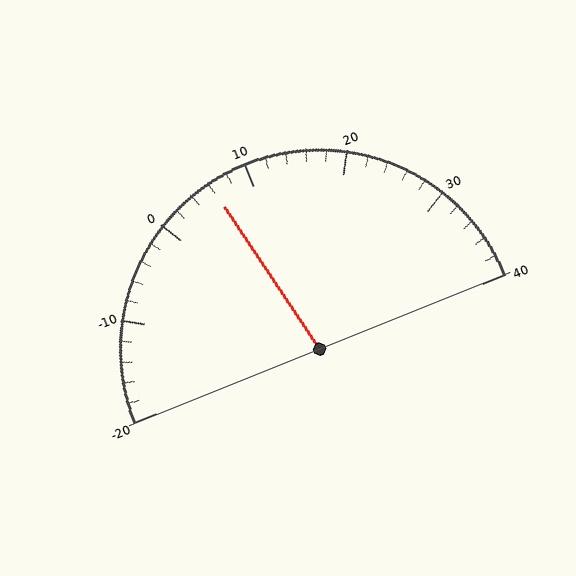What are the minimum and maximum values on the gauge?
The gauge ranges from -20 to 40.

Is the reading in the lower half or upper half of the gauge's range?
The reading is in the lower half of the range (-20 to 40).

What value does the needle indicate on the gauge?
The needle indicates approximately 6.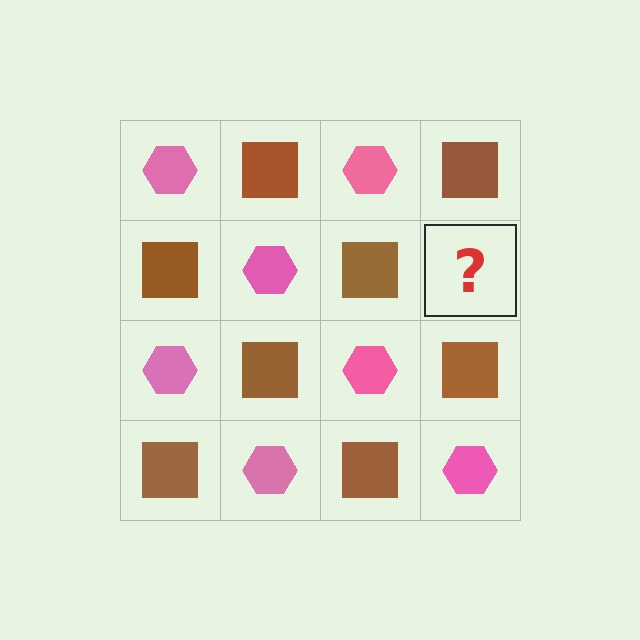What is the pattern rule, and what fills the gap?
The rule is that it alternates pink hexagon and brown square in a checkerboard pattern. The gap should be filled with a pink hexagon.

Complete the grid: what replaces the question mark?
The question mark should be replaced with a pink hexagon.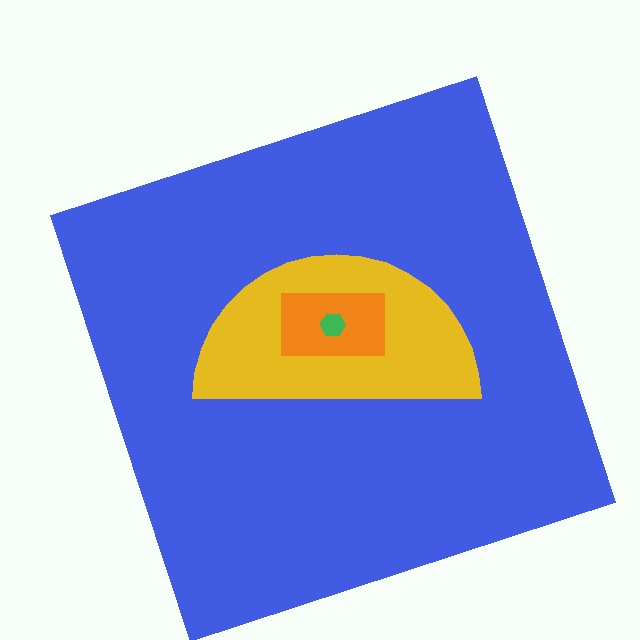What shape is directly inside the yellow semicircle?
The orange rectangle.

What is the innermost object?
The green hexagon.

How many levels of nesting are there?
4.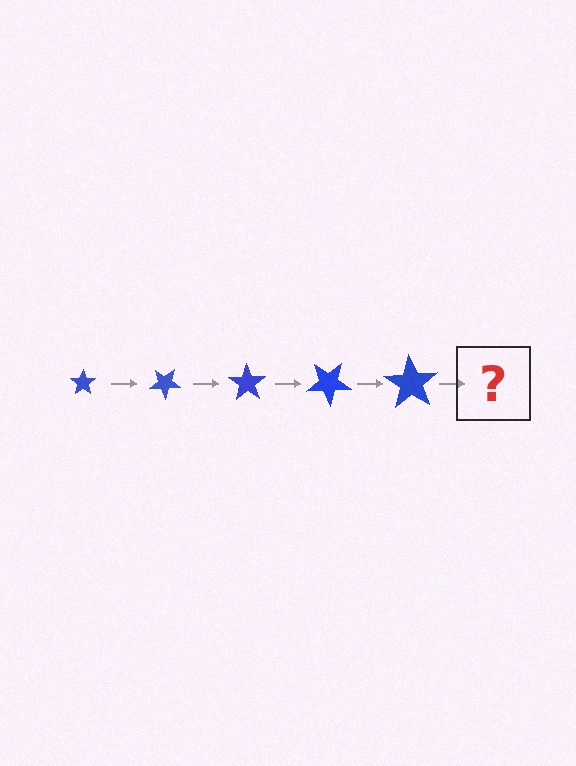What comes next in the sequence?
The next element should be a star, larger than the previous one and rotated 175 degrees from the start.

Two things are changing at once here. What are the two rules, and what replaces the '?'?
The two rules are that the star grows larger each step and it rotates 35 degrees each step. The '?' should be a star, larger than the previous one and rotated 175 degrees from the start.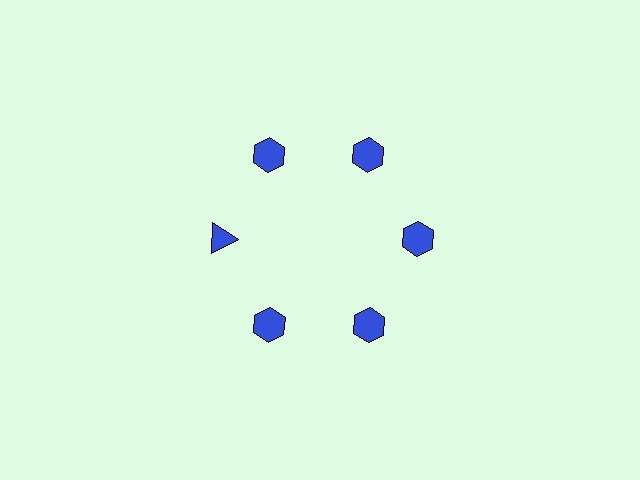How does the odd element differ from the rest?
It has a different shape: triangle instead of hexagon.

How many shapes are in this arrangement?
There are 6 shapes arranged in a ring pattern.